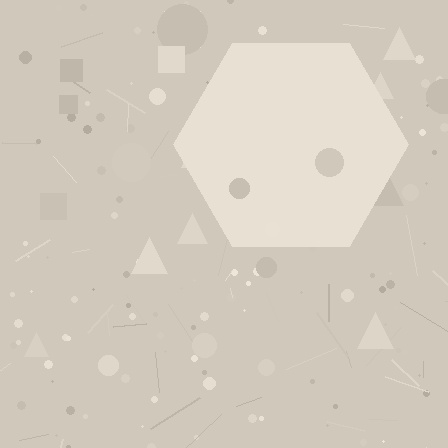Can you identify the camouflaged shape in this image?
The camouflaged shape is a hexagon.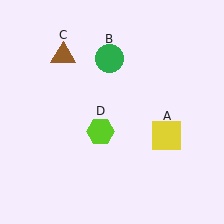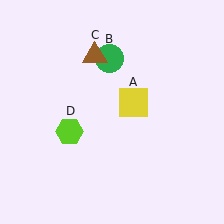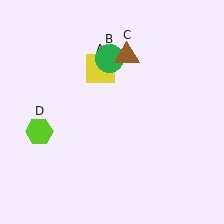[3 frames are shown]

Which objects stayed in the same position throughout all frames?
Green circle (object B) remained stationary.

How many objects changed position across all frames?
3 objects changed position: yellow square (object A), brown triangle (object C), lime hexagon (object D).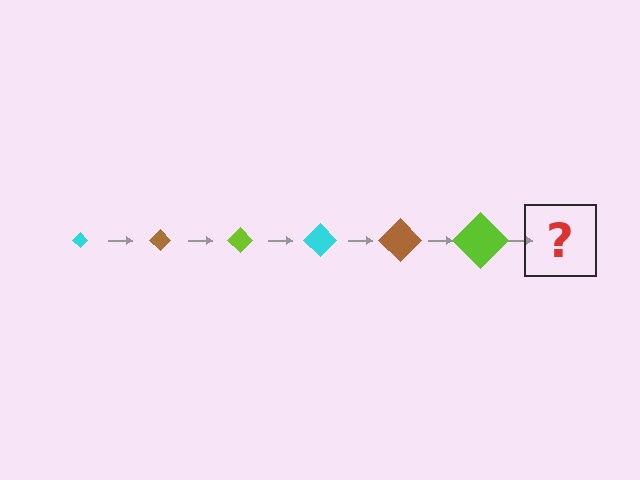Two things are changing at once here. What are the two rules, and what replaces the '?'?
The two rules are that the diamond grows larger each step and the color cycles through cyan, brown, and lime. The '?' should be a cyan diamond, larger than the previous one.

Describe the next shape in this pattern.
It should be a cyan diamond, larger than the previous one.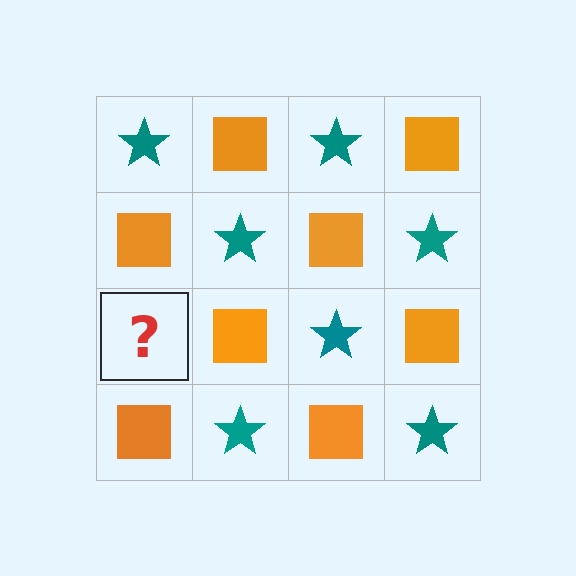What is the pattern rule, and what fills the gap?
The rule is that it alternates teal star and orange square in a checkerboard pattern. The gap should be filled with a teal star.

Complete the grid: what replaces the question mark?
The question mark should be replaced with a teal star.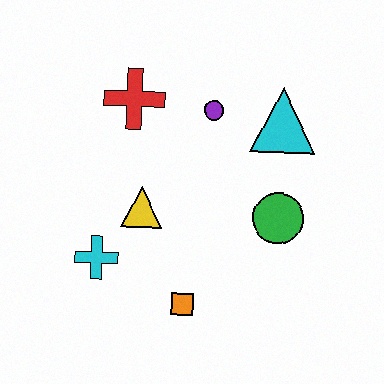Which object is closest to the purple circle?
The cyan triangle is closest to the purple circle.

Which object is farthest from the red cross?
The orange square is farthest from the red cross.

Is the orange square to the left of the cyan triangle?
Yes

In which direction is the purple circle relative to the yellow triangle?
The purple circle is above the yellow triangle.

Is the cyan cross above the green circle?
No